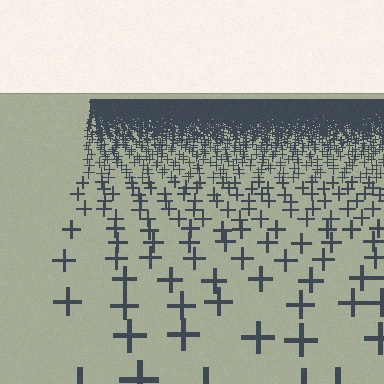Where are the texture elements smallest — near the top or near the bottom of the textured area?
Near the top.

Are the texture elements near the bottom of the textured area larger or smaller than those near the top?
Larger. Near the bottom, elements are closer to the viewer and appear at a bigger on-screen size.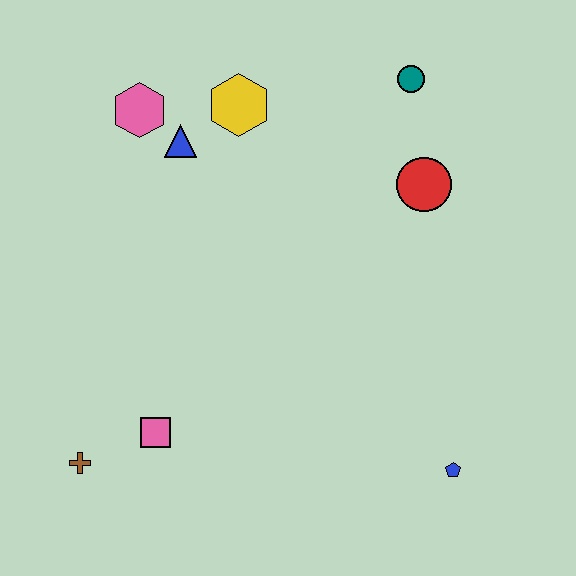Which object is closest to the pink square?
The brown cross is closest to the pink square.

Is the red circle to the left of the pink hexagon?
No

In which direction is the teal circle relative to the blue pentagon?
The teal circle is above the blue pentagon.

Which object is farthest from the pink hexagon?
The blue pentagon is farthest from the pink hexagon.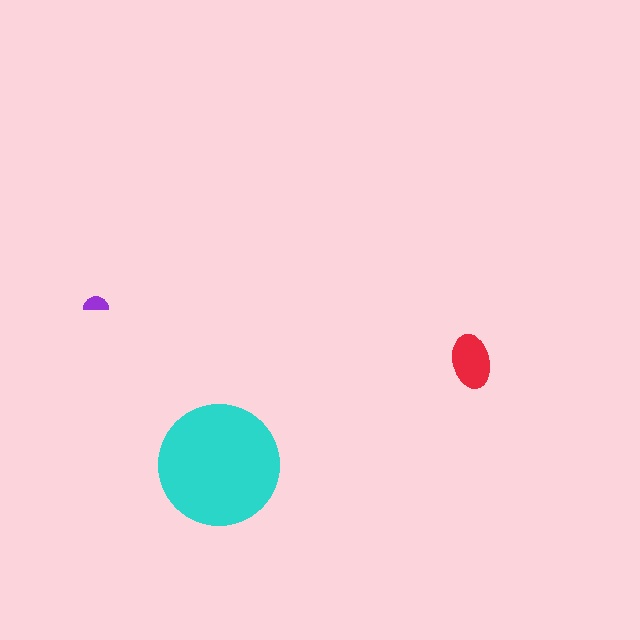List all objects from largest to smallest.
The cyan circle, the red ellipse, the purple semicircle.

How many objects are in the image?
There are 3 objects in the image.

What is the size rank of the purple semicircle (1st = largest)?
3rd.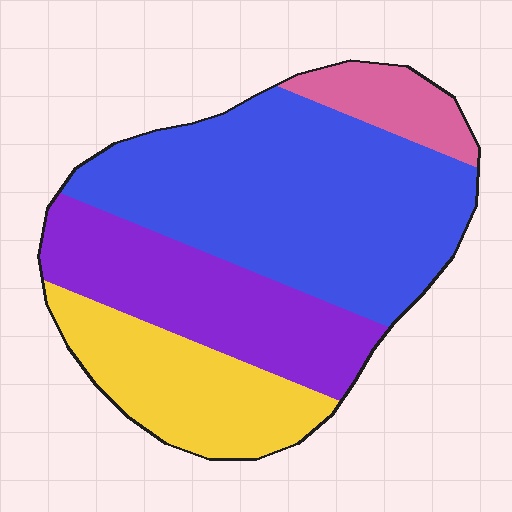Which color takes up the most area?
Blue, at roughly 45%.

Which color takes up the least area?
Pink, at roughly 10%.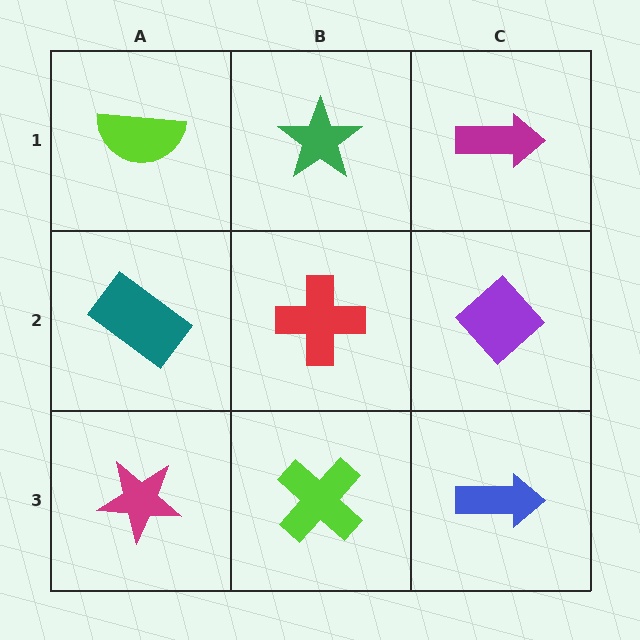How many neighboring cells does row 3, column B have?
3.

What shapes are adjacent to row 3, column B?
A red cross (row 2, column B), a magenta star (row 3, column A), a blue arrow (row 3, column C).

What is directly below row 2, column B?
A lime cross.